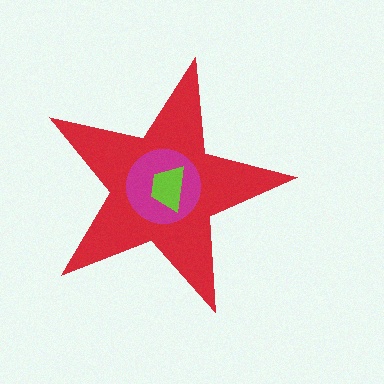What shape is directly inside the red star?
The magenta circle.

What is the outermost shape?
The red star.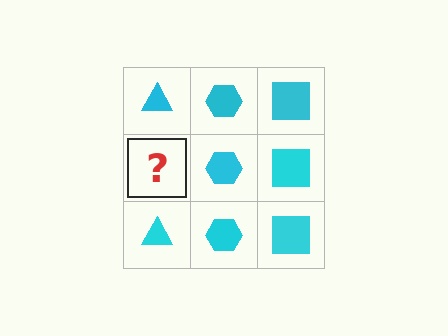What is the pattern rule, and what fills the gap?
The rule is that each column has a consistent shape. The gap should be filled with a cyan triangle.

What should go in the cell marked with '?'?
The missing cell should contain a cyan triangle.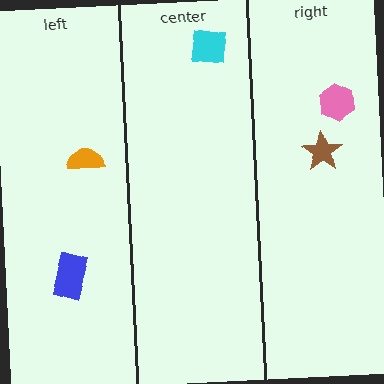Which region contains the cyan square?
The center region.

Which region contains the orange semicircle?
The left region.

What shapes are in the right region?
The brown star, the pink hexagon.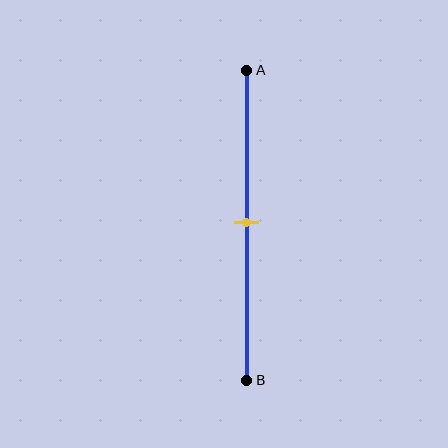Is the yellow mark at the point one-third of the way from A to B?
No, the mark is at about 50% from A, not at the 33% one-third point.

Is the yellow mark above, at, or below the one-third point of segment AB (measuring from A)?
The yellow mark is below the one-third point of segment AB.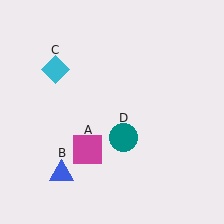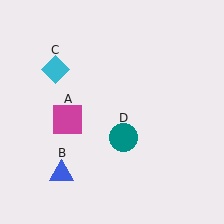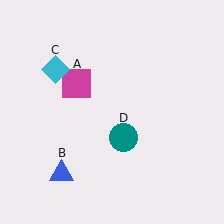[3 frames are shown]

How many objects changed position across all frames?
1 object changed position: magenta square (object A).